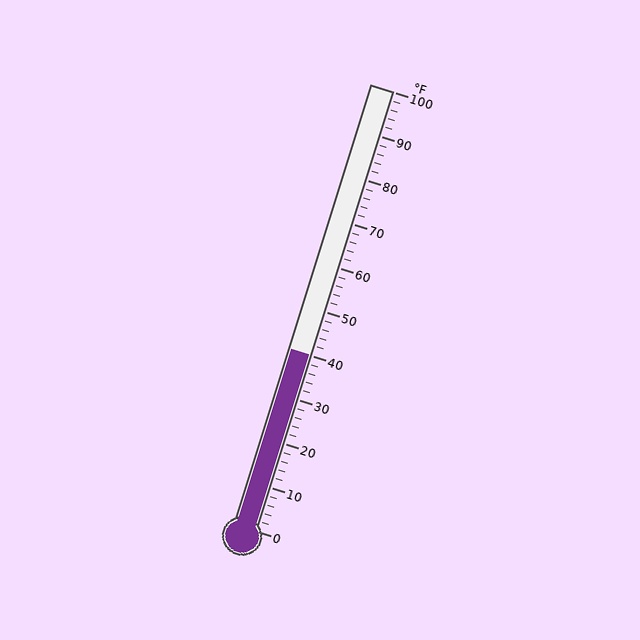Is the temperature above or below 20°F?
The temperature is above 20°F.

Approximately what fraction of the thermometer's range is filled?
The thermometer is filled to approximately 40% of its range.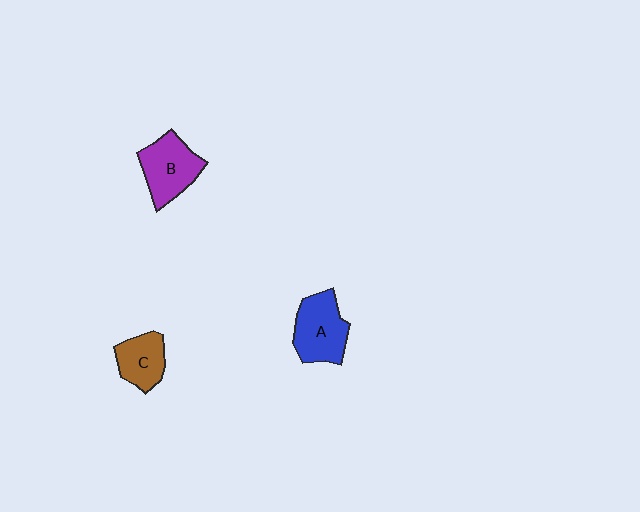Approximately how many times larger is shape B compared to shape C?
Approximately 1.4 times.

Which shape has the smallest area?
Shape C (brown).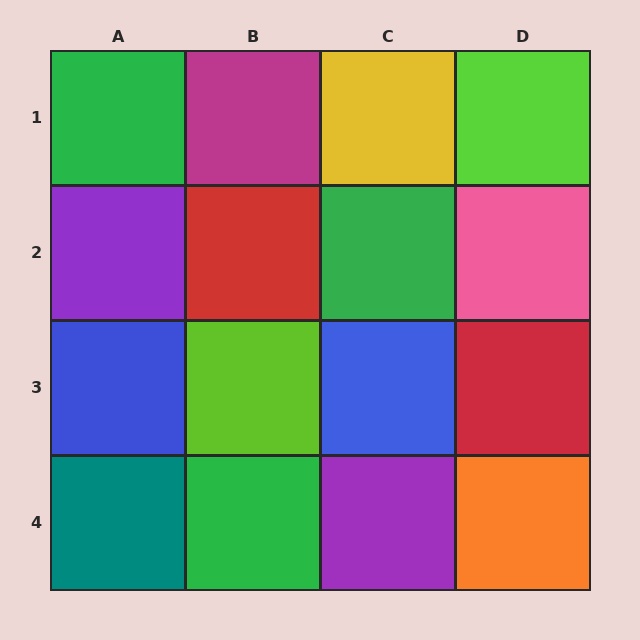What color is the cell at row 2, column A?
Purple.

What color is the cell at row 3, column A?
Blue.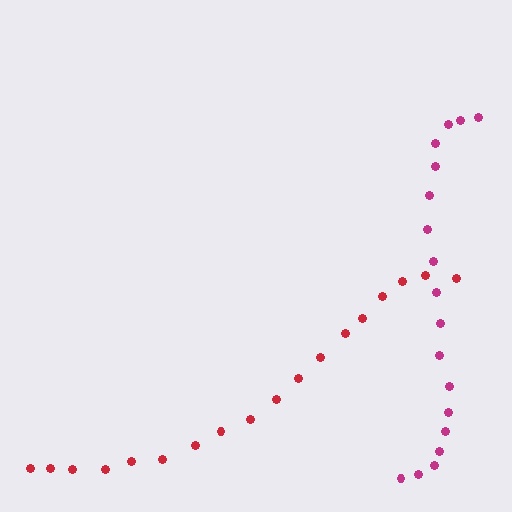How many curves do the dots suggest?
There are 2 distinct paths.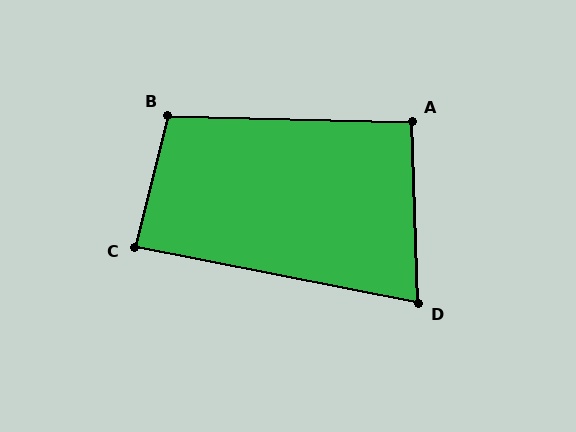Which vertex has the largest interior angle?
B, at approximately 103 degrees.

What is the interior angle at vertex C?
Approximately 87 degrees (approximately right).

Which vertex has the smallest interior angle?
D, at approximately 77 degrees.